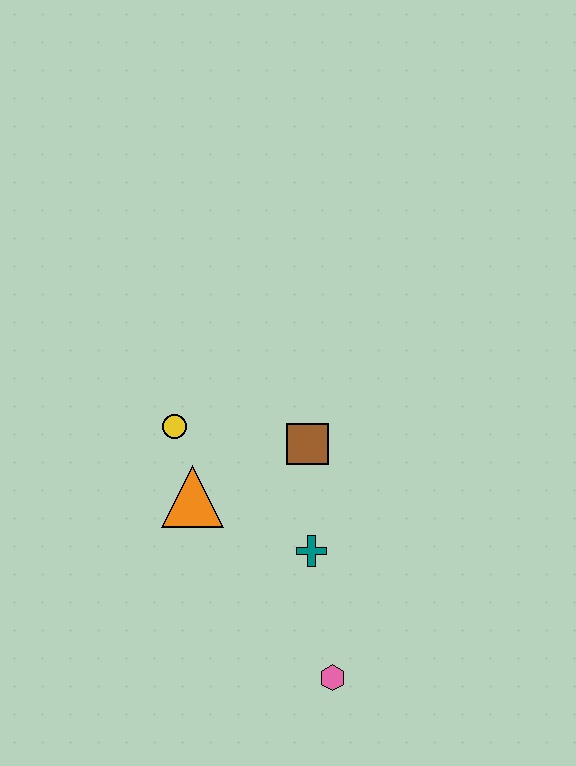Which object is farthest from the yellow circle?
The pink hexagon is farthest from the yellow circle.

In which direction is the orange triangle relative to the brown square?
The orange triangle is to the left of the brown square.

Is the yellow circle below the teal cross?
No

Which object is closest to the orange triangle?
The yellow circle is closest to the orange triangle.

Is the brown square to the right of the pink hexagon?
No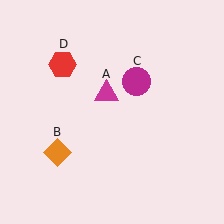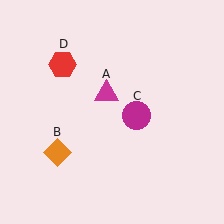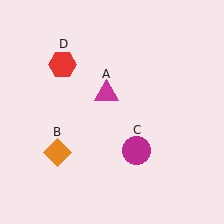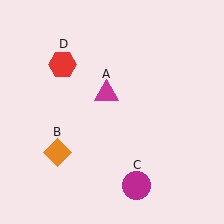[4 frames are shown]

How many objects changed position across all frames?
1 object changed position: magenta circle (object C).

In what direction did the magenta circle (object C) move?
The magenta circle (object C) moved down.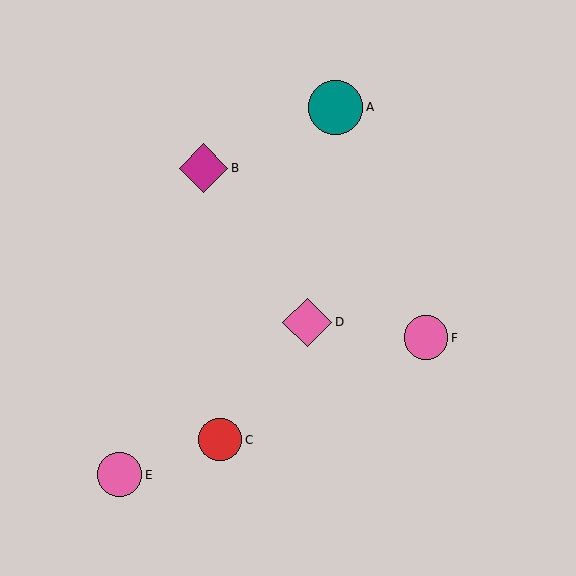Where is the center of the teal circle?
The center of the teal circle is at (336, 107).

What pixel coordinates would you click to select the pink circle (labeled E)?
Click at (119, 475) to select the pink circle E.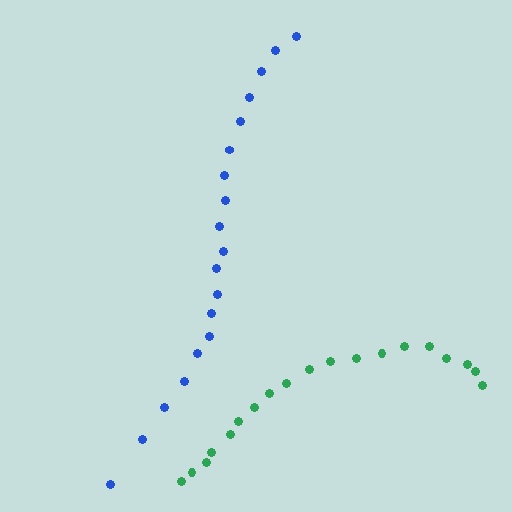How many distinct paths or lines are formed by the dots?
There are 2 distinct paths.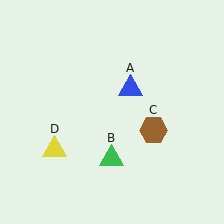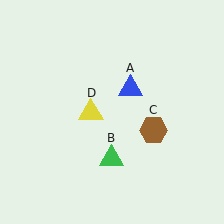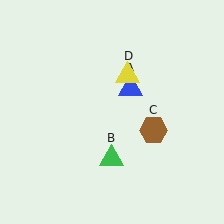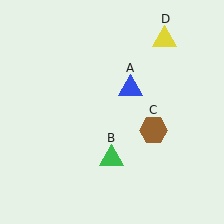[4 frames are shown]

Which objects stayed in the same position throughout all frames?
Blue triangle (object A) and green triangle (object B) and brown hexagon (object C) remained stationary.